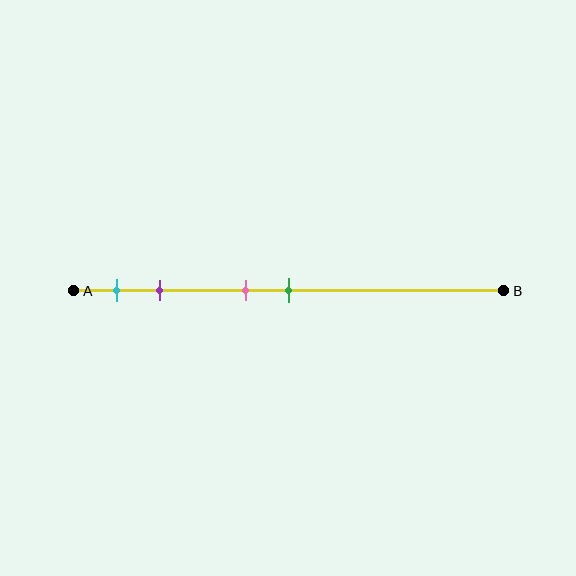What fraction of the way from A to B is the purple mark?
The purple mark is approximately 20% (0.2) of the way from A to B.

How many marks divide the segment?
There are 4 marks dividing the segment.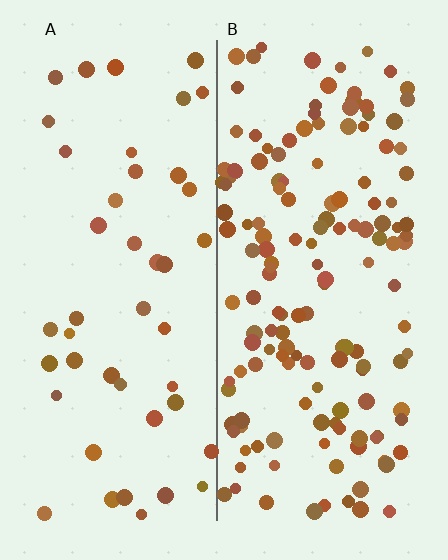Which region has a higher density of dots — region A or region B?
B (the right).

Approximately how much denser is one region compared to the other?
Approximately 3.4× — region B over region A.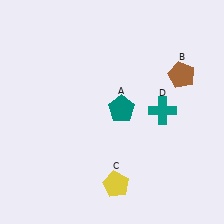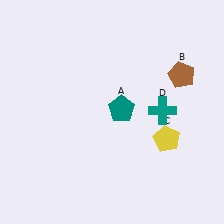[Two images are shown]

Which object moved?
The yellow pentagon (C) moved right.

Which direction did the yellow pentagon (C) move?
The yellow pentagon (C) moved right.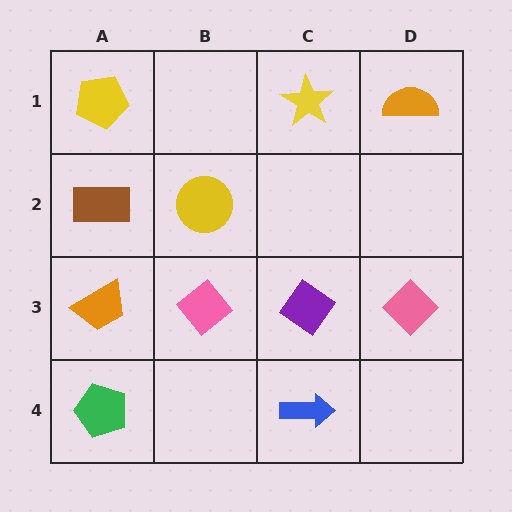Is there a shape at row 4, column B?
No, that cell is empty.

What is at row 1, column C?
A yellow star.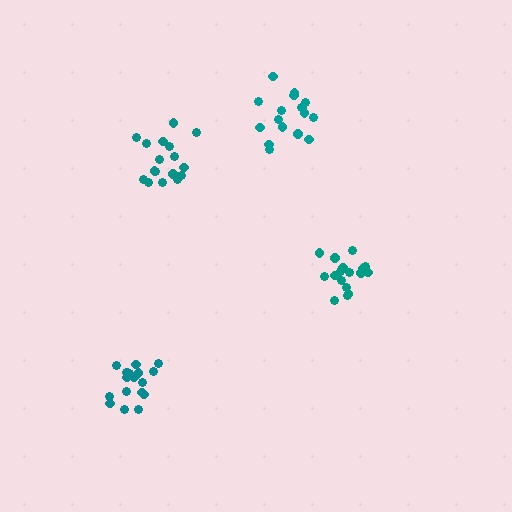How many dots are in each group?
Group 1: 17 dots, Group 2: 17 dots, Group 3: 17 dots, Group 4: 18 dots (69 total).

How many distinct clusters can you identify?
There are 4 distinct clusters.